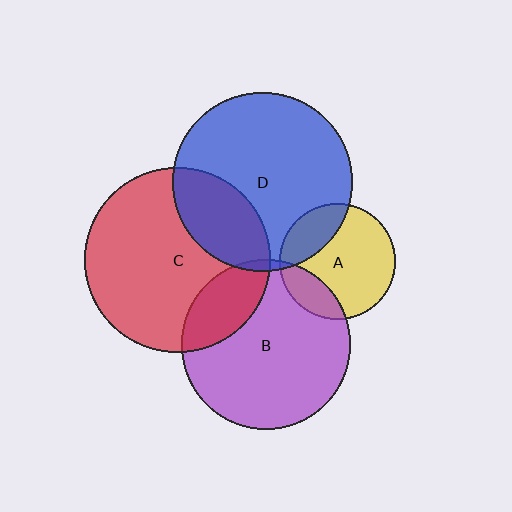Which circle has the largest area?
Circle C (red).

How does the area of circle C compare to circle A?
Approximately 2.6 times.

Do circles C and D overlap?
Yes.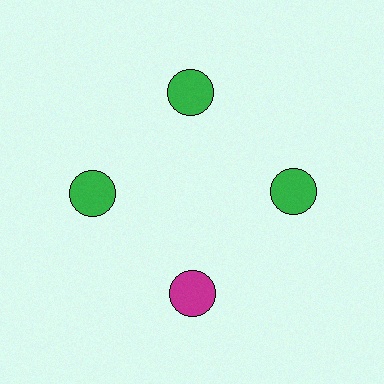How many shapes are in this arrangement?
There are 4 shapes arranged in a ring pattern.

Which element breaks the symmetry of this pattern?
The magenta circle at roughly the 6 o'clock position breaks the symmetry. All other shapes are green circles.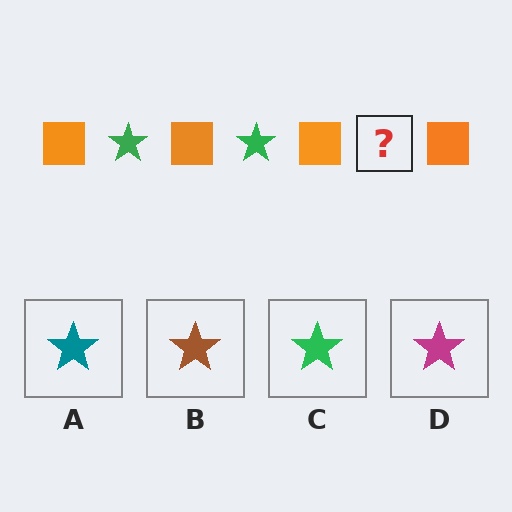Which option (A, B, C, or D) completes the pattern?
C.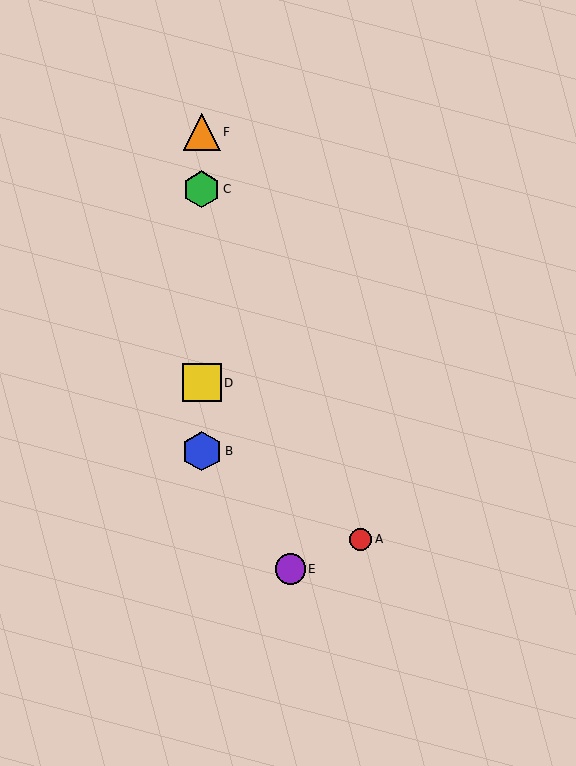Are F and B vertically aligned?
Yes, both are at x≈202.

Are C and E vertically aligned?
No, C is at x≈202 and E is at x≈290.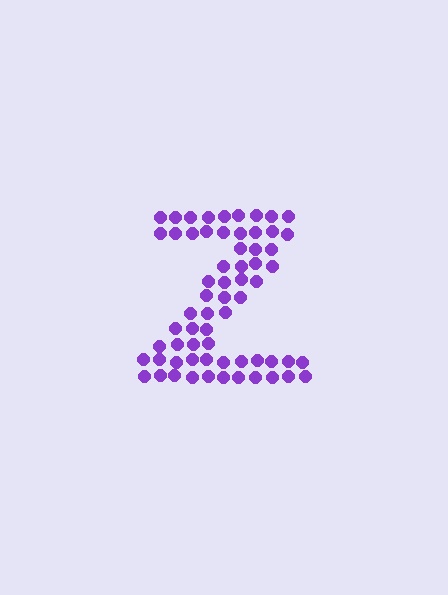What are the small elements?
The small elements are circles.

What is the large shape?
The large shape is the letter Z.